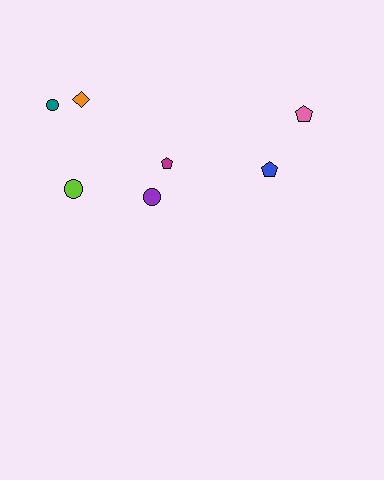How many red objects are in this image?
There are no red objects.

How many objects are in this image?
There are 7 objects.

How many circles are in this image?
There are 3 circles.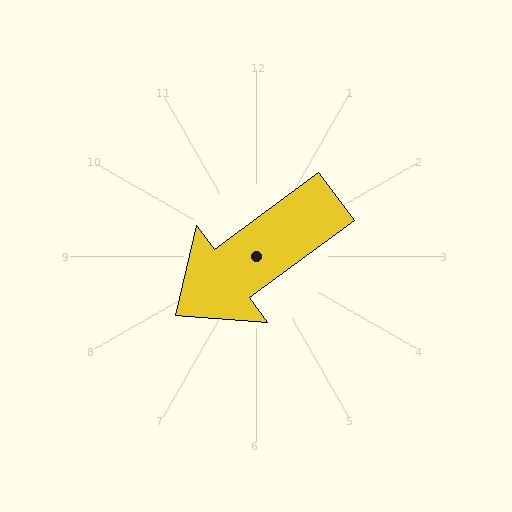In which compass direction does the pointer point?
Southwest.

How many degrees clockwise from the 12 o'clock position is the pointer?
Approximately 234 degrees.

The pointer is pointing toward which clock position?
Roughly 8 o'clock.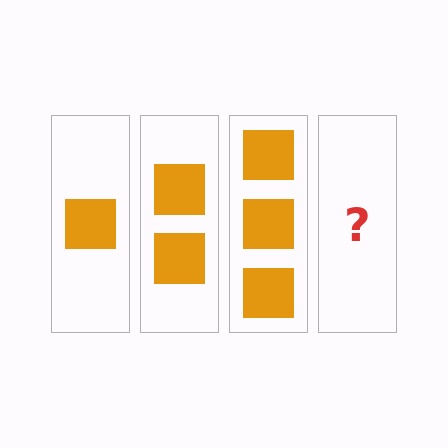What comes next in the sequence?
The next element should be 4 squares.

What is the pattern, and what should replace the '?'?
The pattern is that each step adds one more square. The '?' should be 4 squares.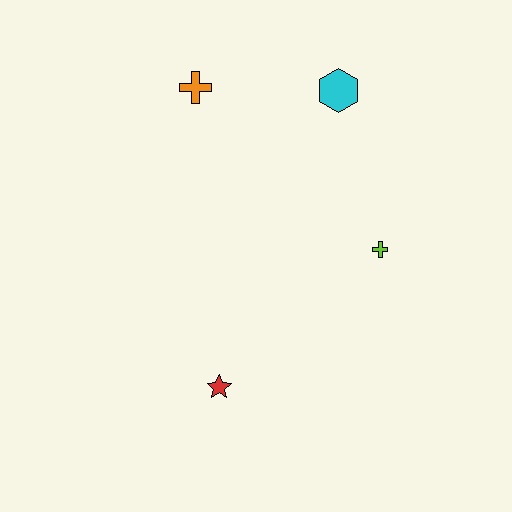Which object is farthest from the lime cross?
The orange cross is farthest from the lime cross.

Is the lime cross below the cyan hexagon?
Yes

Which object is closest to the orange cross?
The cyan hexagon is closest to the orange cross.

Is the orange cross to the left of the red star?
Yes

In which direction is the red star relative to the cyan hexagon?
The red star is below the cyan hexagon.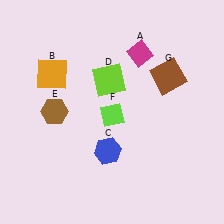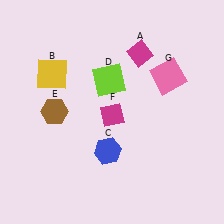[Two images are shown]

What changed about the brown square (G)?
In Image 1, G is brown. In Image 2, it changed to pink.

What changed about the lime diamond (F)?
In Image 1, F is lime. In Image 2, it changed to magenta.